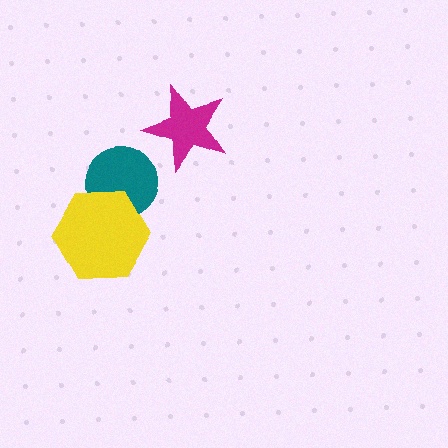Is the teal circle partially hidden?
Yes, it is partially covered by another shape.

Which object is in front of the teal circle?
The yellow hexagon is in front of the teal circle.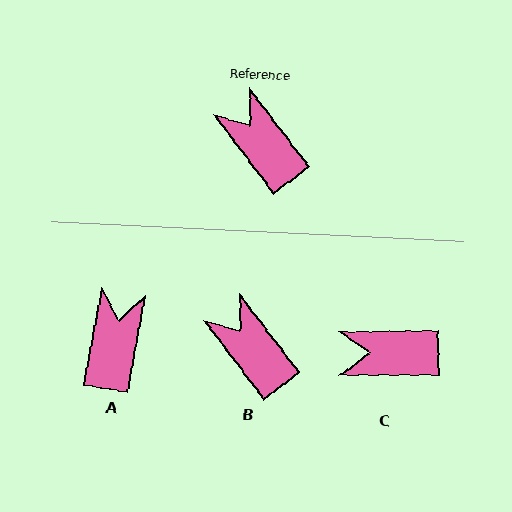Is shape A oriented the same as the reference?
No, it is off by about 47 degrees.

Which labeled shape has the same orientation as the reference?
B.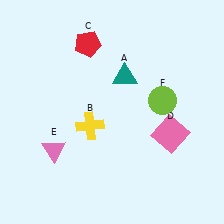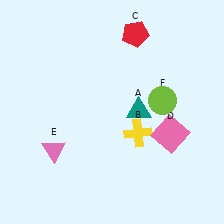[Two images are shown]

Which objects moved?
The objects that moved are: the teal triangle (A), the yellow cross (B), the red pentagon (C).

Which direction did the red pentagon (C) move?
The red pentagon (C) moved right.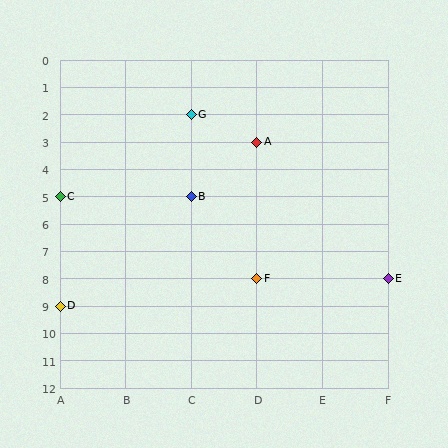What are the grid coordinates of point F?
Point F is at grid coordinates (D, 8).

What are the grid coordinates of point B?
Point B is at grid coordinates (C, 5).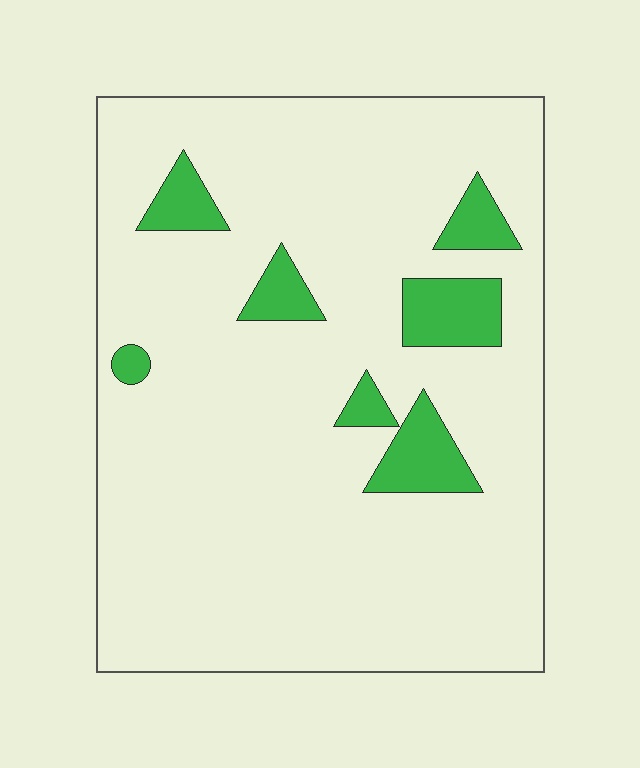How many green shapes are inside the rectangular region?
7.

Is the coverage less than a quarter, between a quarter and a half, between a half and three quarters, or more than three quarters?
Less than a quarter.